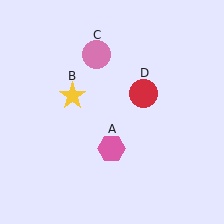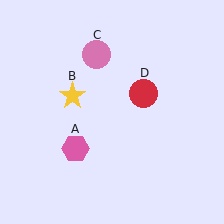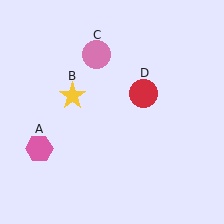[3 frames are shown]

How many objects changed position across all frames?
1 object changed position: pink hexagon (object A).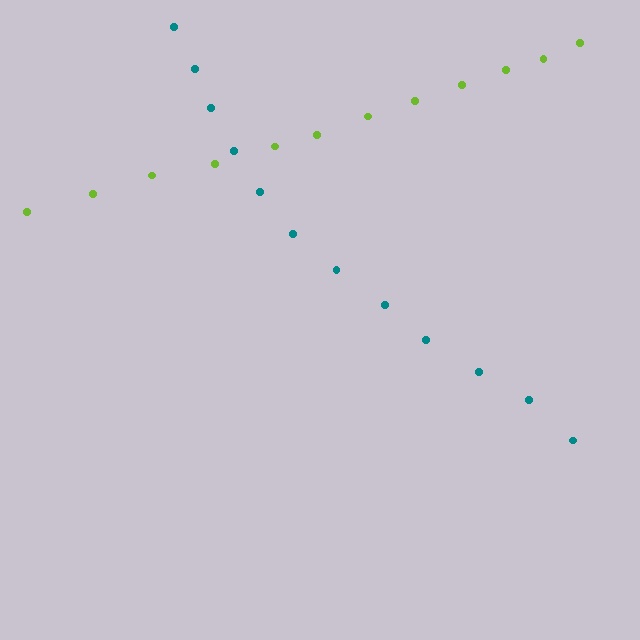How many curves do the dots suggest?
There are 2 distinct paths.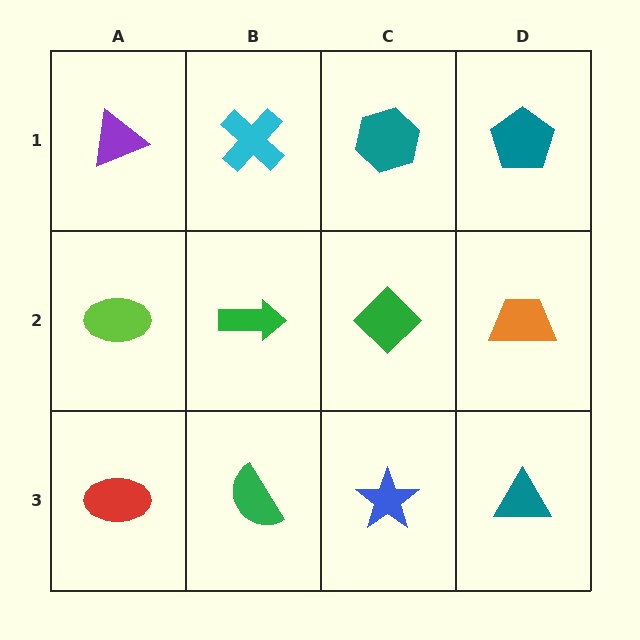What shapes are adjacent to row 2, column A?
A purple triangle (row 1, column A), a red ellipse (row 3, column A), a green arrow (row 2, column B).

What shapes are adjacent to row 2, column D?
A teal pentagon (row 1, column D), a teal triangle (row 3, column D), a green diamond (row 2, column C).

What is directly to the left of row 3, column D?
A blue star.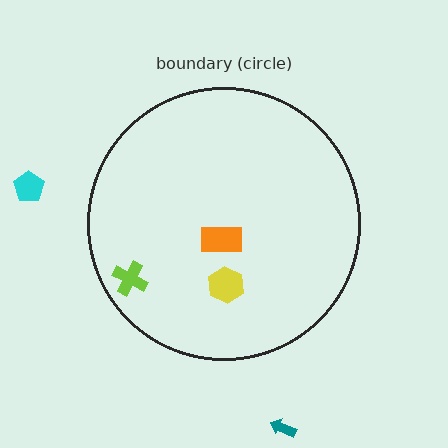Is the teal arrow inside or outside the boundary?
Outside.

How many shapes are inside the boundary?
3 inside, 2 outside.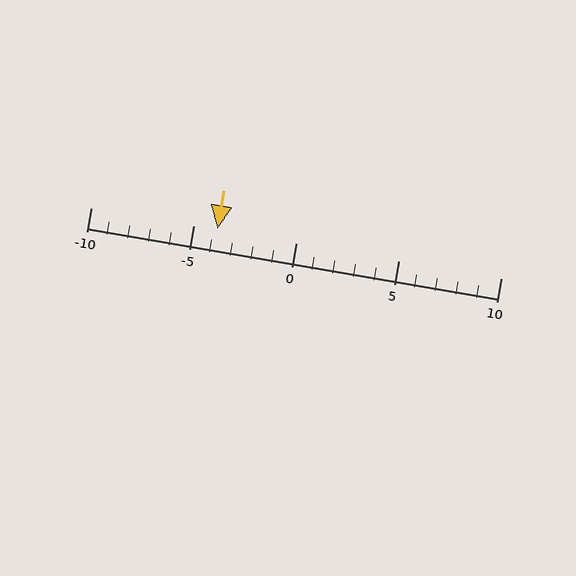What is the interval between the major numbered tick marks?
The major tick marks are spaced 5 units apart.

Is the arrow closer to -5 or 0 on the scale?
The arrow is closer to -5.